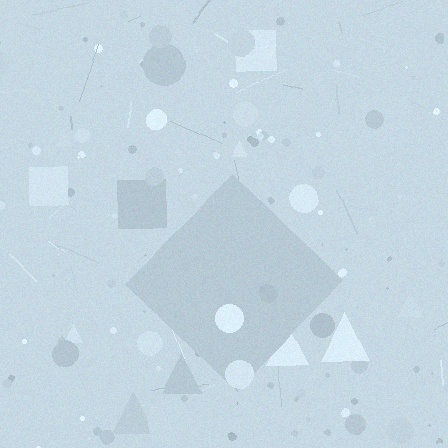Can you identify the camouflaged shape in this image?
The camouflaged shape is a diamond.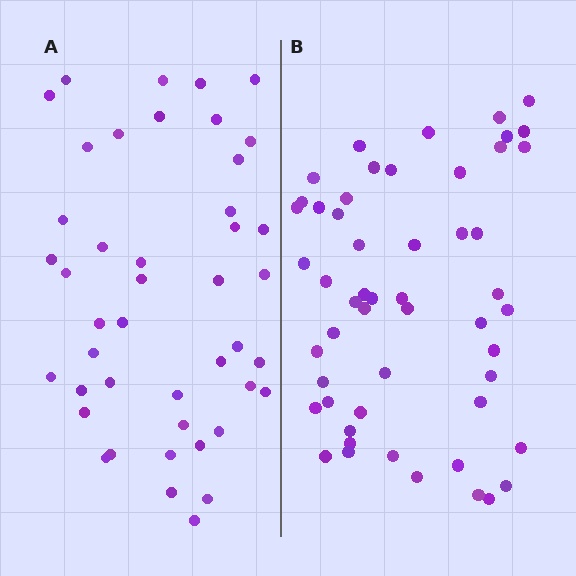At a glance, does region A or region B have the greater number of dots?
Region B (the right region) has more dots.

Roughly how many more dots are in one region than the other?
Region B has roughly 8 or so more dots than region A.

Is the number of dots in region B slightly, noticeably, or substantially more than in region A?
Region B has only slightly more — the two regions are fairly close. The ratio is roughly 1.2 to 1.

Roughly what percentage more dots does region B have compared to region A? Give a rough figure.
About 20% more.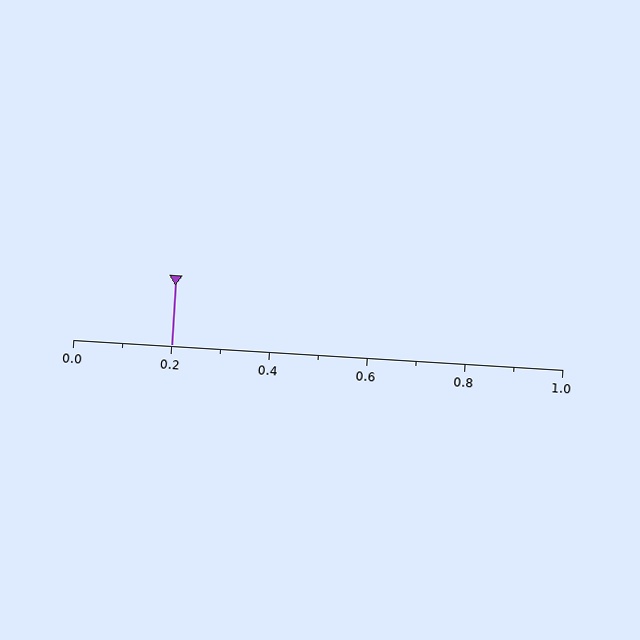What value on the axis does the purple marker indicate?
The marker indicates approximately 0.2.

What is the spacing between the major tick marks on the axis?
The major ticks are spaced 0.2 apart.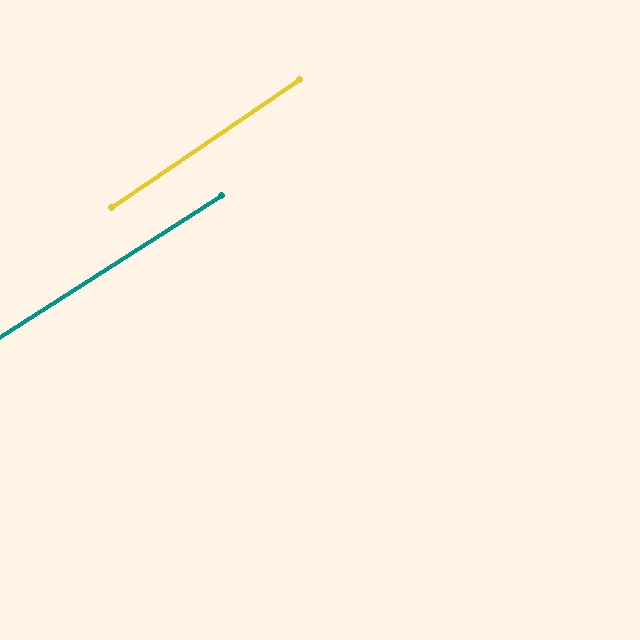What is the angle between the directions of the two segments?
Approximately 2 degrees.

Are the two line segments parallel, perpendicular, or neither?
Parallel — their directions differ by only 1.7°.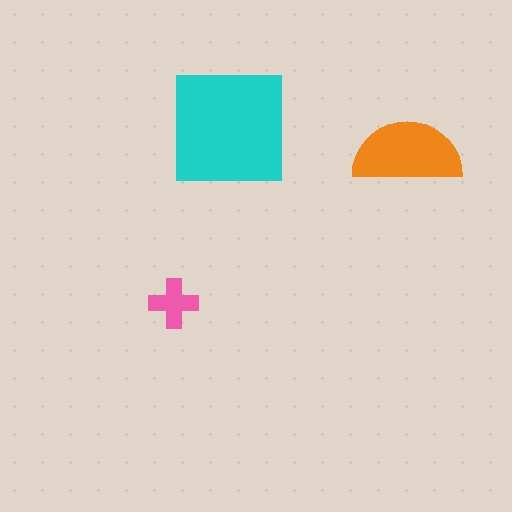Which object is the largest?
The cyan square.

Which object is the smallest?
The pink cross.